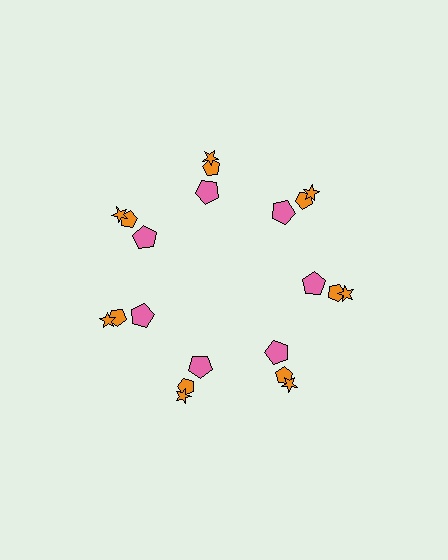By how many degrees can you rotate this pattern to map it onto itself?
The pattern maps onto itself every 51 degrees of rotation.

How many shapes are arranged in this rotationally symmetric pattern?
There are 21 shapes, arranged in 7 groups of 3.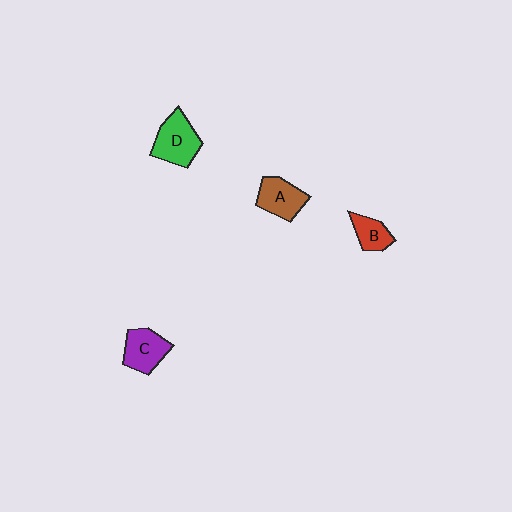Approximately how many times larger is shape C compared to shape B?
Approximately 1.5 times.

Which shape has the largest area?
Shape D (green).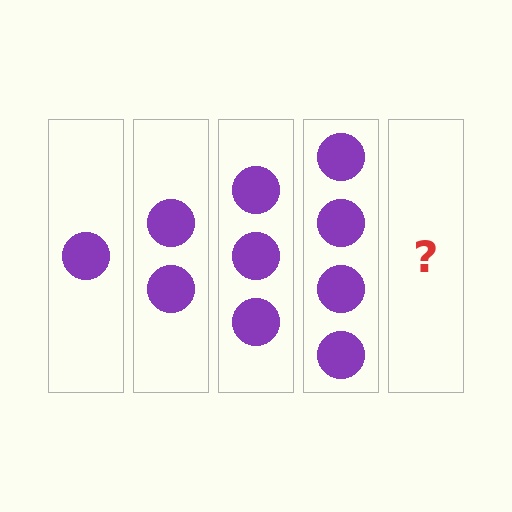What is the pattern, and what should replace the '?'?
The pattern is that each step adds one more circle. The '?' should be 5 circles.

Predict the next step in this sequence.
The next step is 5 circles.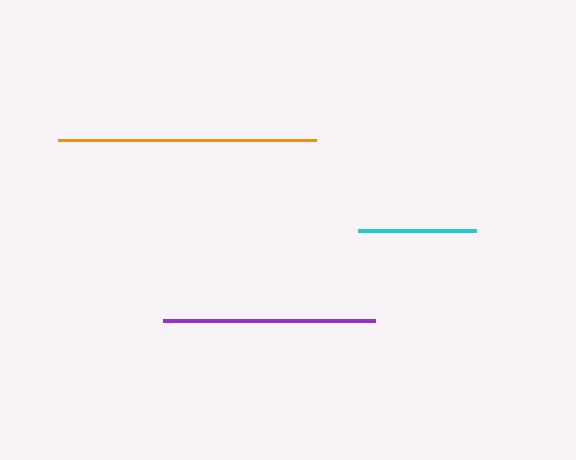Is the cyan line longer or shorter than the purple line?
The purple line is longer than the cyan line.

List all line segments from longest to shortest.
From longest to shortest: orange, purple, cyan.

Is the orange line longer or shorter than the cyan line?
The orange line is longer than the cyan line.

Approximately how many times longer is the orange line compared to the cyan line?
The orange line is approximately 2.2 times the length of the cyan line.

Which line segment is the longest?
The orange line is the longest at approximately 258 pixels.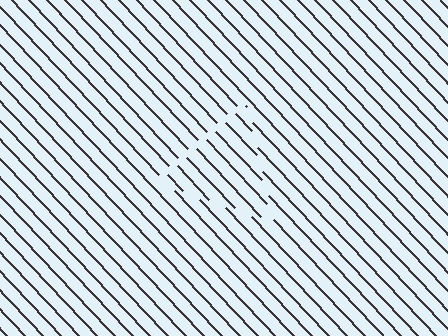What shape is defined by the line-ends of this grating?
An illusory triangle. The interior of the shape contains the same grating, shifted by half a period — the contour is defined by the phase discontinuity where line-ends from the inner and outer gratings abut.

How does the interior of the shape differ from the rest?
The interior of the shape contains the same grating, shifted by half a period — the contour is defined by the phase discontinuity where line-ends from the inner and outer gratings abut.